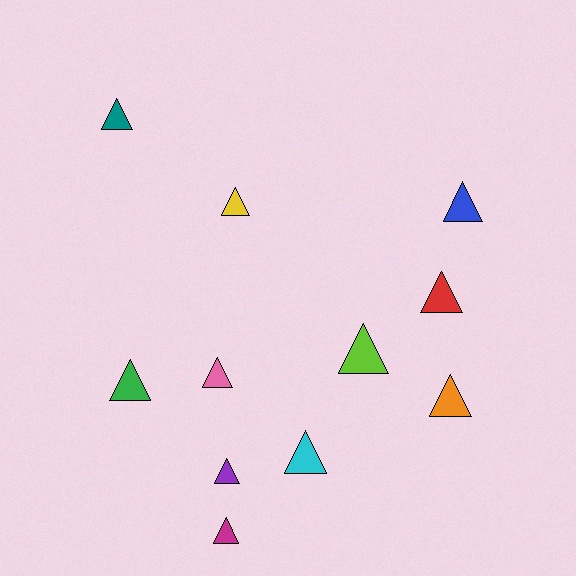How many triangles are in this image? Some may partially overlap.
There are 11 triangles.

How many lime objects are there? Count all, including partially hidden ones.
There is 1 lime object.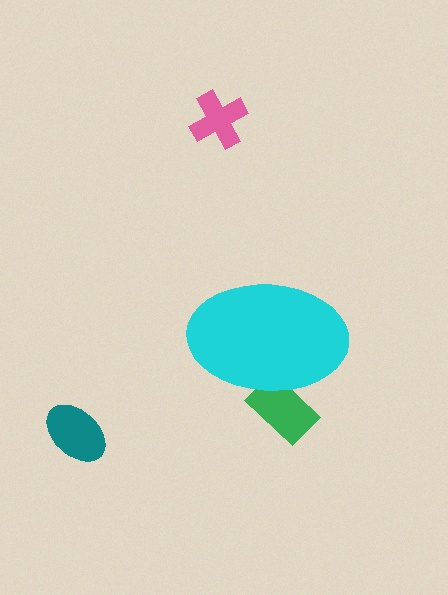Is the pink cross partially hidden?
No, the pink cross is fully visible.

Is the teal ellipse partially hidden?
No, the teal ellipse is fully visible.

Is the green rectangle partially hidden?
Yes, the green rectangle is partially hidden behind the cyan ellipse.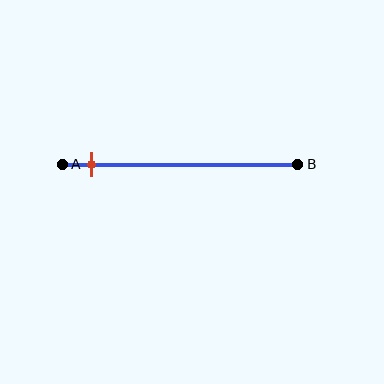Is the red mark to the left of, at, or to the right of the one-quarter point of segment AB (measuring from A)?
The red mark is to the left of the one-quarter point of segment AB.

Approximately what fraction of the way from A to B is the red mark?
The red mark is approximately 10% of the way from A to B.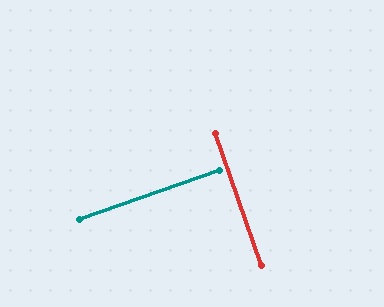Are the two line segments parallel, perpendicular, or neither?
Perpendicular — they meet at approximately 90°.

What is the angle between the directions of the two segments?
Approximately 90 degrees.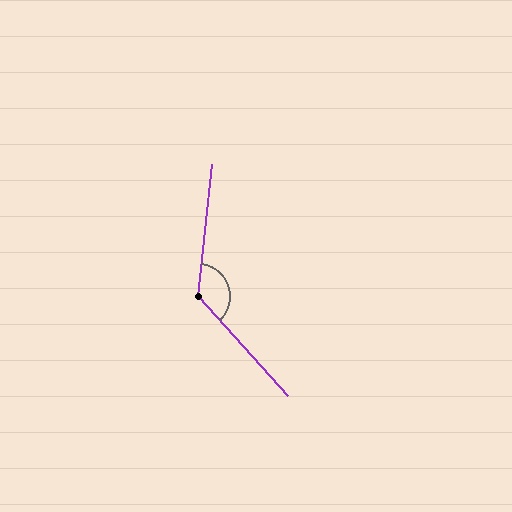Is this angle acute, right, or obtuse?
It is obtuse.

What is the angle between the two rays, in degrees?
Approximately 132 degrees.